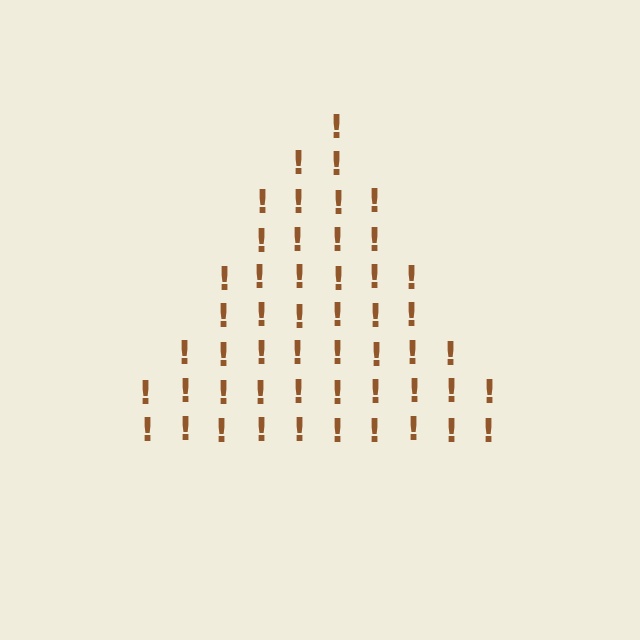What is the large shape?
The large shape is a triangle.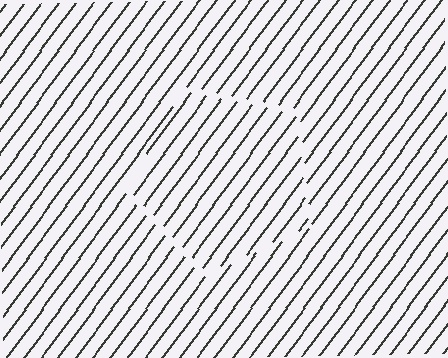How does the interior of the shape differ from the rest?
The interior of the shape contains the same grating, shifted by half a period — the contour is defined by the phase discontinuity where line-ends from the inner and outer gratings abut.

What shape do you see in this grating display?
An illusory pentagon. The interior of the shape contains the same grating, shifted by half a period — the contour is defined by the phase discontinuity where line-ends from the inner and outer gratings abut.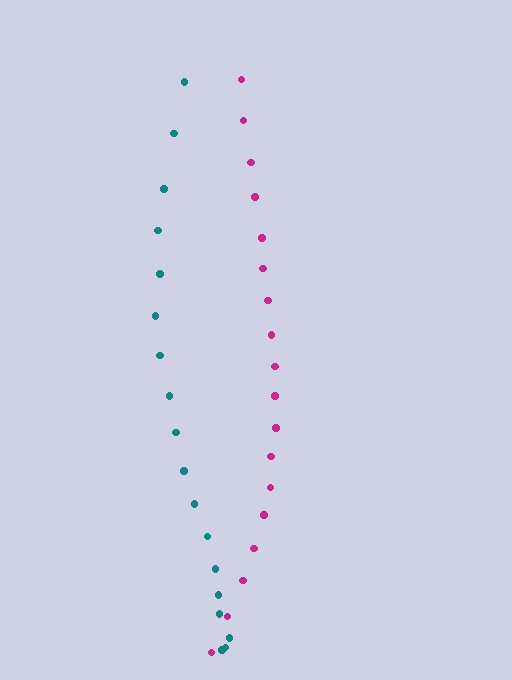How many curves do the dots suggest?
There are 2 distinct paths.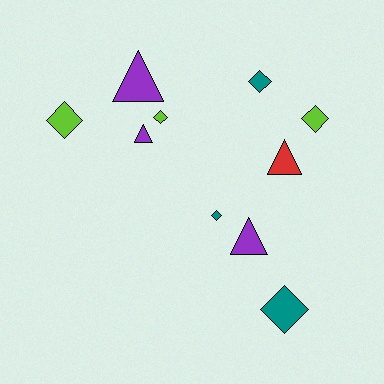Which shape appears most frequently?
Diamond, with 6 objects.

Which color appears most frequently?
Purple, with 3 objects.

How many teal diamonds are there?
There are 3 teal diamonds.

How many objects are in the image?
There are 10 objects.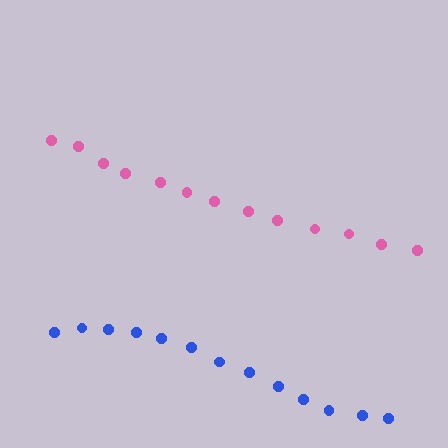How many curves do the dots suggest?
There are 2 distinct paths.